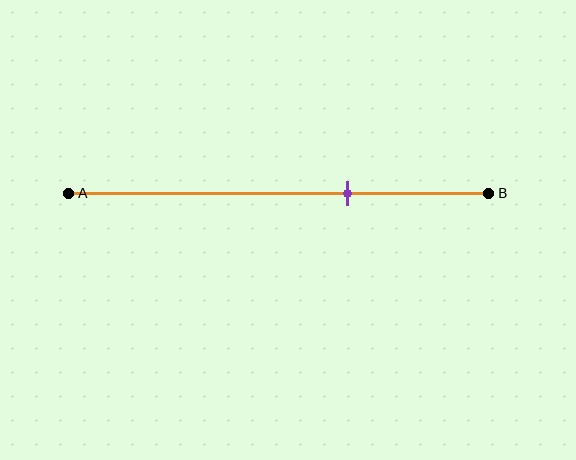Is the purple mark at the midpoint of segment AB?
No, the mark is at about 65% from A, not at the 50% midpoint.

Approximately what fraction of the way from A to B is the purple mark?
The purple mark is approximately 65% of the way from A to B.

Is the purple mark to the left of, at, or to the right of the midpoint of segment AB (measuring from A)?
The purple mark is to the right of the midpoint of segment AB.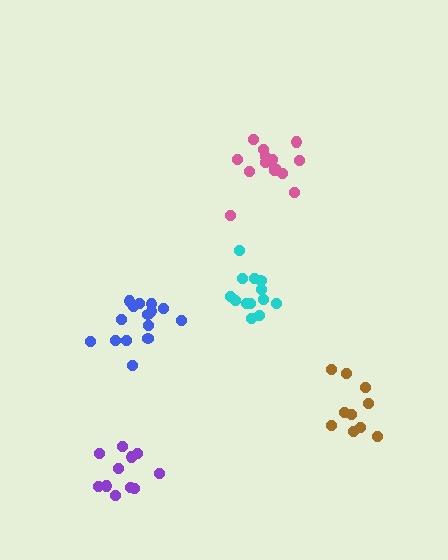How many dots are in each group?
Group 1: 13 dots, Group 2: 14 dots, Group 3: 12 dots, Group 4: 10 dots, Group 5: 15 dots (64 total).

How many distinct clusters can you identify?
There are 5 distinct clusters.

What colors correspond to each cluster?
The clusters are colored: cyan, pink, purple, brown, blue.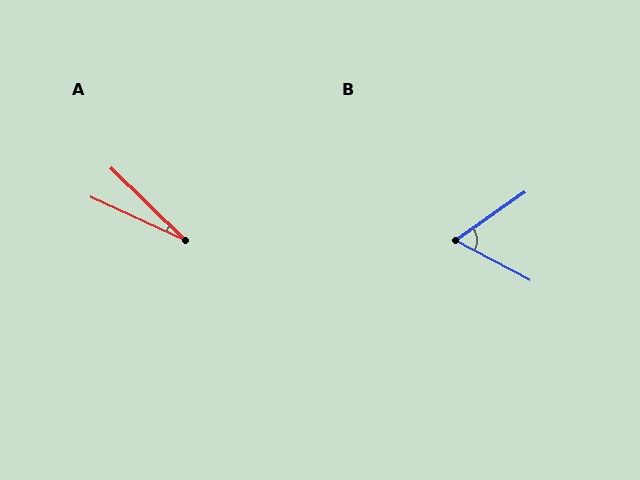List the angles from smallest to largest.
A (20°), B (63°).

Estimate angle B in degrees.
Approximately 63 degrees.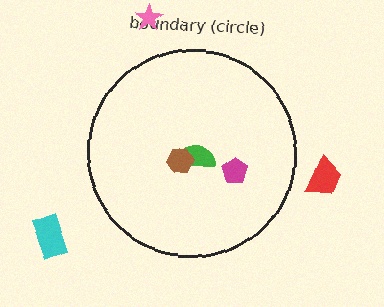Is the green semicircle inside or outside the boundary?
Inside.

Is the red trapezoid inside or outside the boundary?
Outside.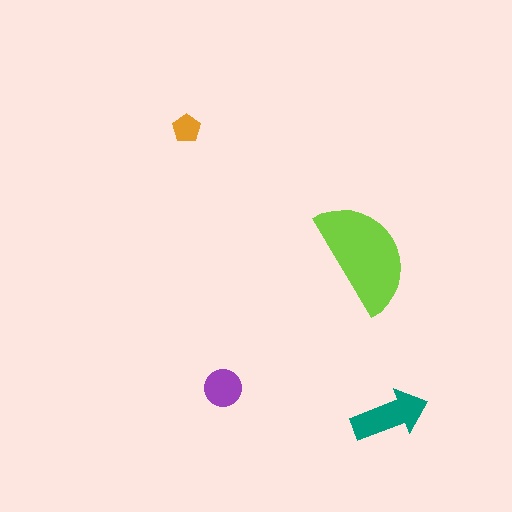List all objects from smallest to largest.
The orange pentagon, the purple circle, the teal arrow, the lime semicircle.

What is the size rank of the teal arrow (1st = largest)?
2nd.